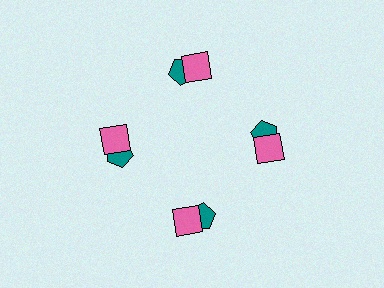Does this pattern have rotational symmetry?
Yes, this pattern has 4-fold rotational symmetry. It looks the same after rotating 90 degrees around the center.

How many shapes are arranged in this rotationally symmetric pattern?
There are 8 shapes, arranged in 4 groups of 2.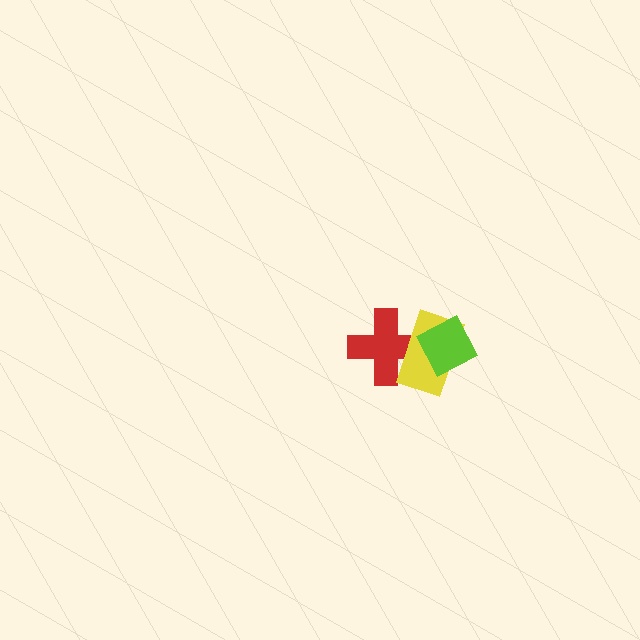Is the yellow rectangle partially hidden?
Yes, it is partially covered by another shape.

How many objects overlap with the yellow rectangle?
2 objects overlap with the yellow rectangle.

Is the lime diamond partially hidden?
No, no other shape covers it.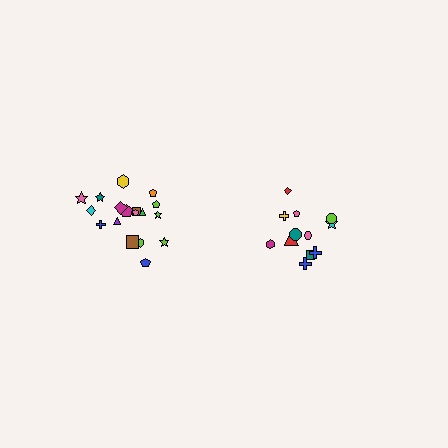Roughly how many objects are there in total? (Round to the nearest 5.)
Roughly 30 objects in total.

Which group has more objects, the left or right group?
The left group.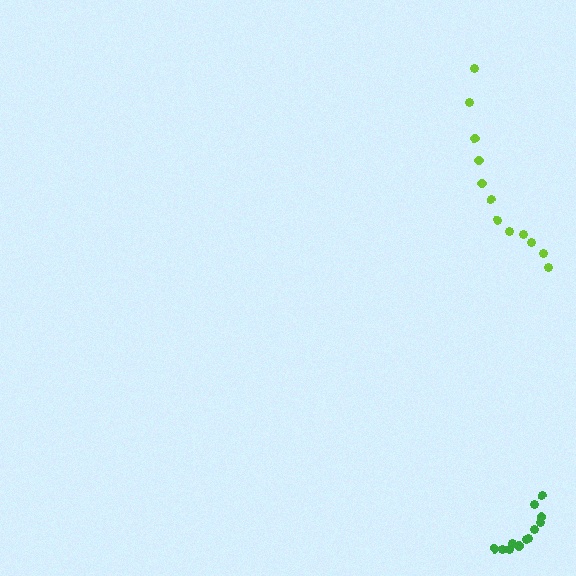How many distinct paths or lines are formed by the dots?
There are 2 distinct paths.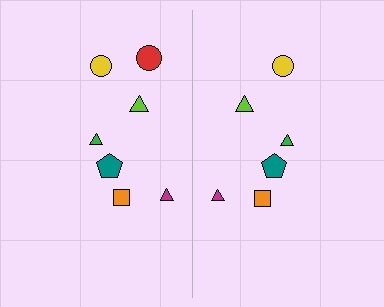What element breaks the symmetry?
A red circle is missing from the right side.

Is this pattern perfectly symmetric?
No, the pattern is not perfectly symmetric. A red circle is missing from the right side.